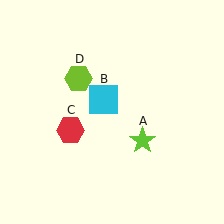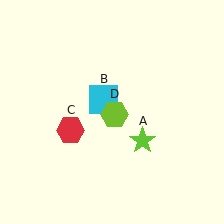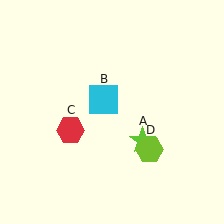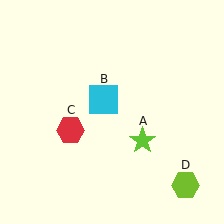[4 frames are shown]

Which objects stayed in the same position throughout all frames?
Lime star (object A) and cyan square (object B) and red hexagon (object C) remained stationary.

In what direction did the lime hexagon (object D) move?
The lime hexagon (object D) moved down and to the right.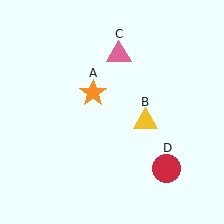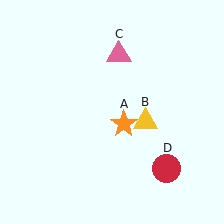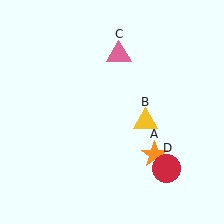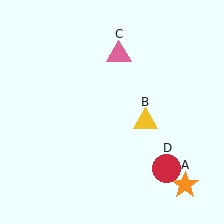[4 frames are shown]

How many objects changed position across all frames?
1 object changed position: orange star (object A).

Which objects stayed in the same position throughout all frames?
Yellow triangle (object B) and pink triangle (object C) and red circle (object D) remained stationary.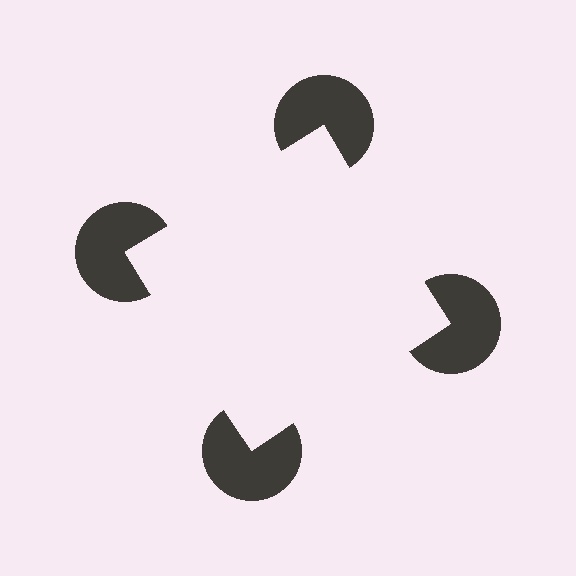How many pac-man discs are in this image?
There are 4 — one at each vertex of the illusory square.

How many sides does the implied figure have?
4 sides.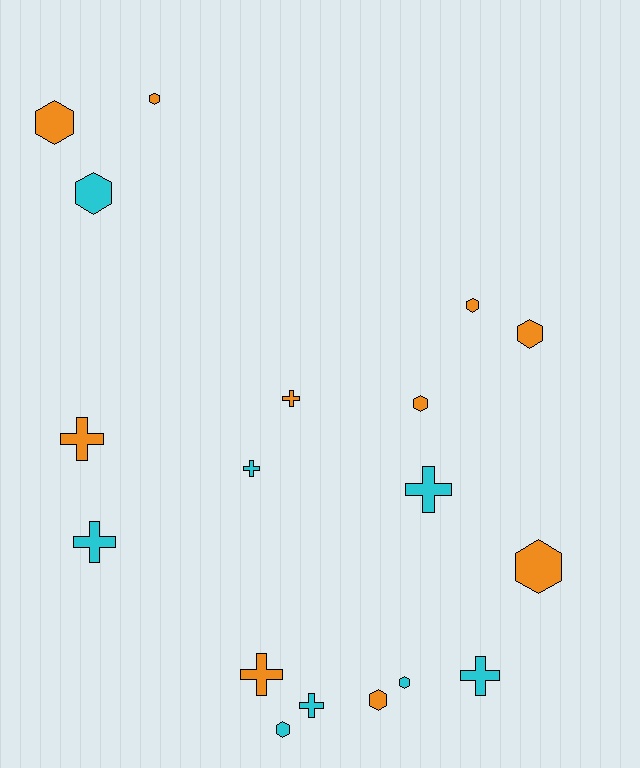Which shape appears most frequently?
Hexagon, with 10 objects.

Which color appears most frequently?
Orange, with 10 objects.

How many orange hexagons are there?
There are 7 orange hexagons.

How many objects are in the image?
There are 18 objects.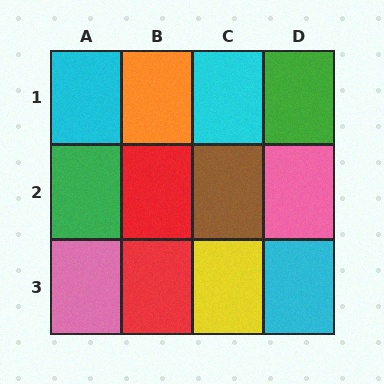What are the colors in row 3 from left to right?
Pink, red, yellow, cyan.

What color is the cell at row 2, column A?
Green.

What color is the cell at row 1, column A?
Cyan.